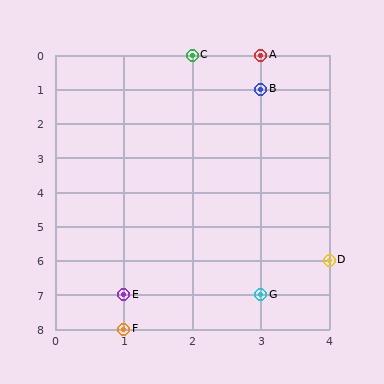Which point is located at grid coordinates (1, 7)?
Point E is at (1, 7).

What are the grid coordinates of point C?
Point C is at grid coordinates (2, 0).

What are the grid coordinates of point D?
Point D is at grid coordinates (4, 6).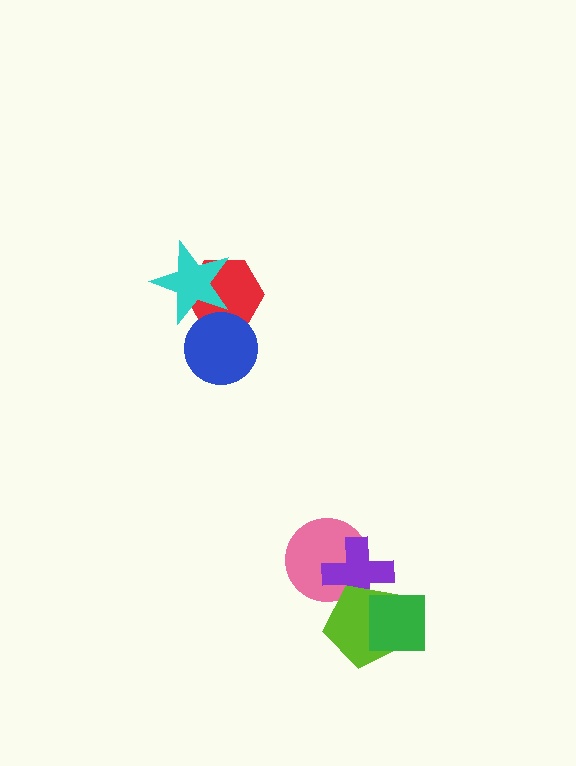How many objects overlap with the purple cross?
2 objects overlap with the purple cross.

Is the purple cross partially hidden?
Yes, it is partially covered by another shape.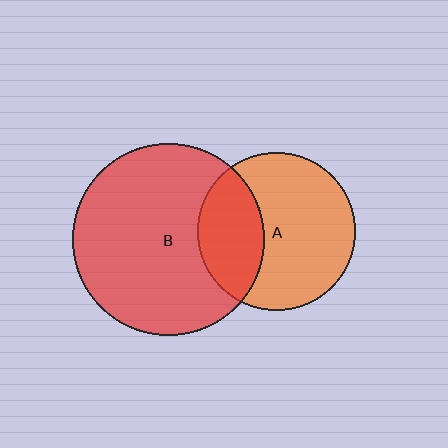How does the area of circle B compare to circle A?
Approximately 1.5 times.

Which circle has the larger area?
Circle B (red).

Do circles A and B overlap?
Yes.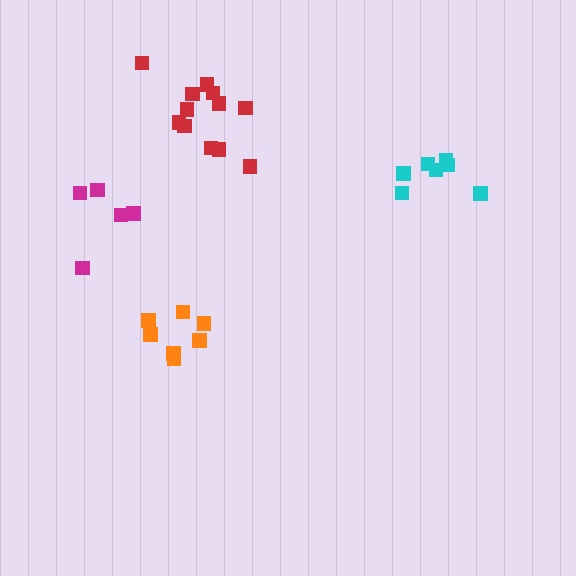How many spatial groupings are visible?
There are 4 spatial groupings.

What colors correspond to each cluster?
The clusters are colored: orange, red, cyan, magenta.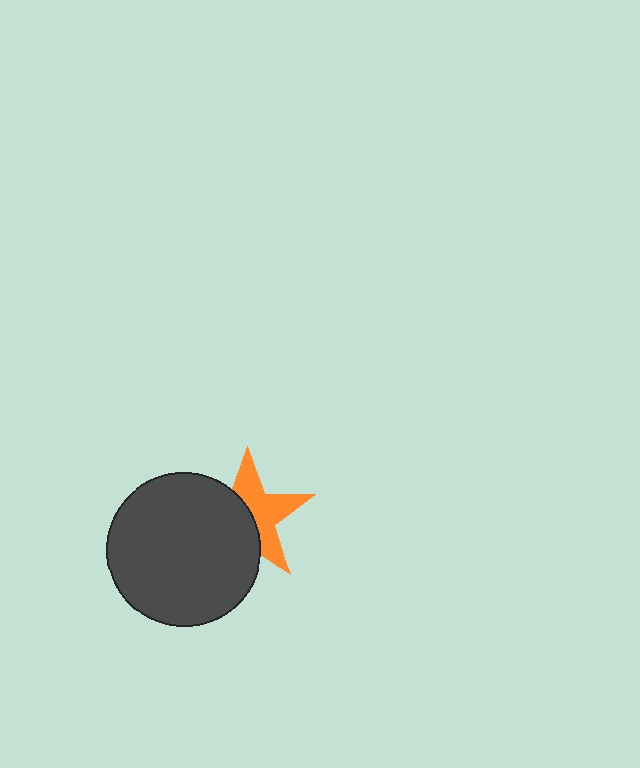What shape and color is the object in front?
The object in front is a dark gray circle.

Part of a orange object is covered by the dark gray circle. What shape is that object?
It is a star.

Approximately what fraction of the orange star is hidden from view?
Roughly 50% of the orange star is hidden behind the dark gray circle.